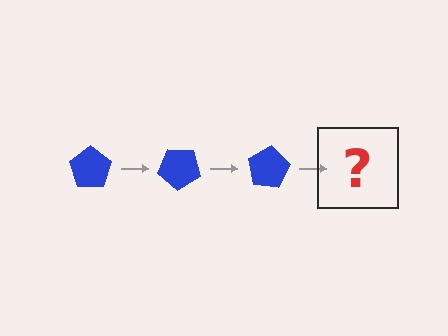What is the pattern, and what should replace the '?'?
The pattern is that the pentagon rotates 40 degrees each step. The '?' should be a blue pentagon rotated 120 degrees.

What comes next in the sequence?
The next element should be a blue pentagon rotated 120 degrees.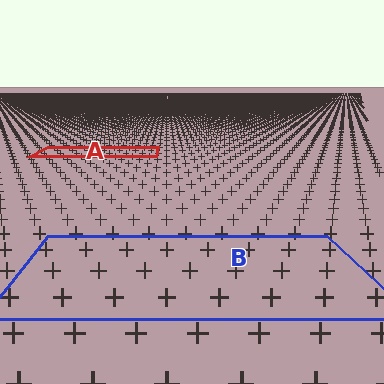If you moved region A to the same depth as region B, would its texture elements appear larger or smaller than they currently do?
They would appear larger. At a closer depth, the same texture elements are projected at a bigger on-screen size.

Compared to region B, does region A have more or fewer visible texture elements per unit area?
Region A has more texture elements per unit area — they are packed more densely because it is farther away.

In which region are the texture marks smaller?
The texture marks are smaller in region A, because it is farther away.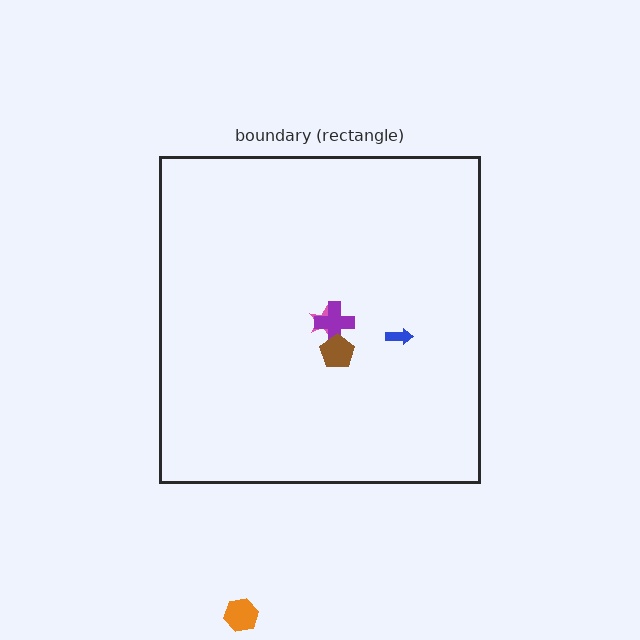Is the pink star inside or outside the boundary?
Inside.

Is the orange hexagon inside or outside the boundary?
Outside.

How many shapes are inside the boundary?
4 inside, 1 outside.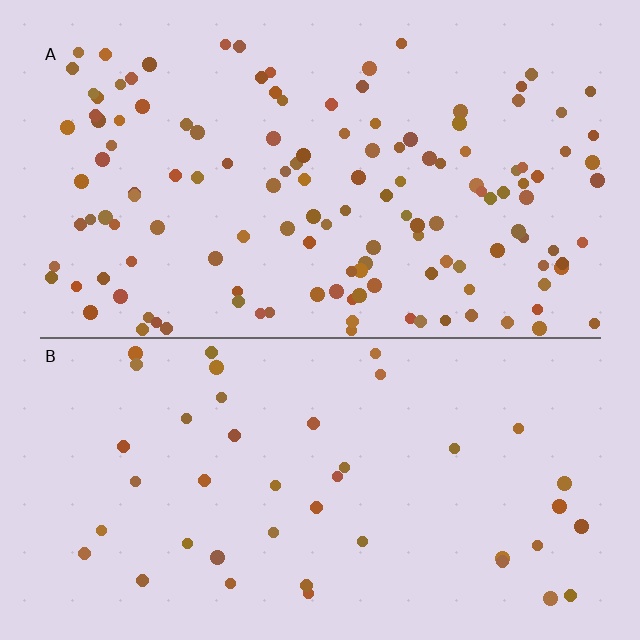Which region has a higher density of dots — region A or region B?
A (the top).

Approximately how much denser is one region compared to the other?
Approximately 3.2× — region A over region B.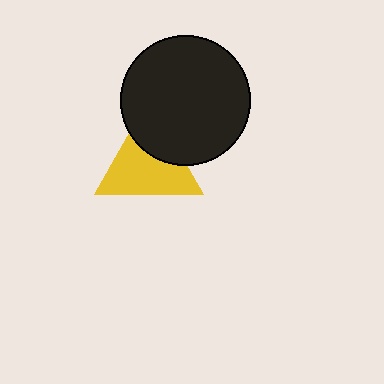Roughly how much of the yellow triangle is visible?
Most of it is visible (roughly 67%).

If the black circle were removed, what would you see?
You would see the complete yellow triangle.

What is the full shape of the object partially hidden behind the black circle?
The partially hidden object is a yellow triangle.